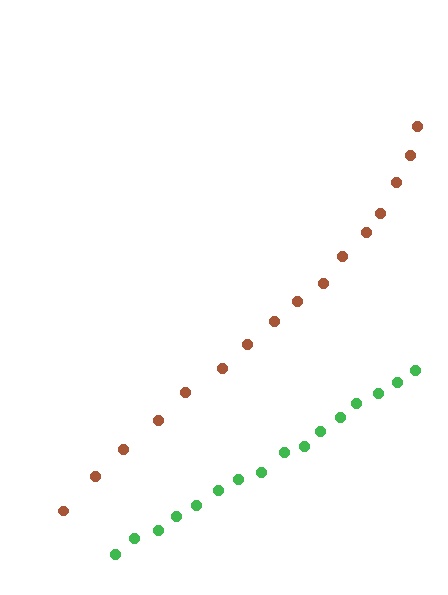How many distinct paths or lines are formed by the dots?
There are 2 distinct paths.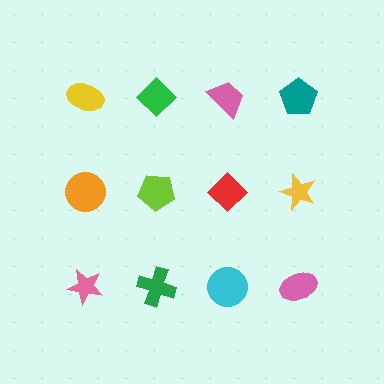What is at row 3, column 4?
A pink ellipse.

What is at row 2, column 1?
An orange circle.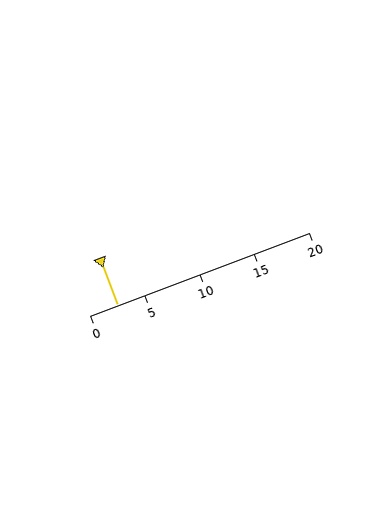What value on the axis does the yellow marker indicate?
The marker indicates approximately 2.5.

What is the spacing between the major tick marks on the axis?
The major ticks are spaced 5 apart.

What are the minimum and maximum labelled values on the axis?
The axis runs from 0 to 20.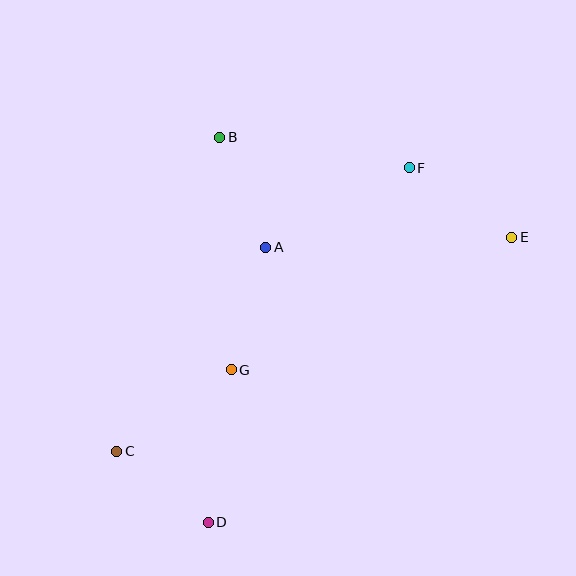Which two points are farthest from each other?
Points C and E are farthest from each other.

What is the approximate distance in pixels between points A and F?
The distance between A and F is approximately 164 pixels.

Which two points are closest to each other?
Points C and D are closest to each other.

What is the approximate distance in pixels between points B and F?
The distance between B and F is approximately 192 pixels.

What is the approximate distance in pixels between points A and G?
The distance between A and G is approximately 127 pixels.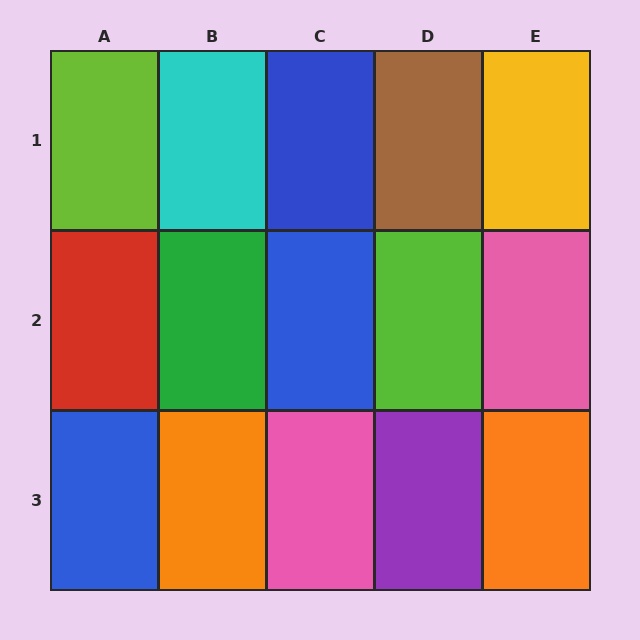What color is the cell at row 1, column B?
Cyan.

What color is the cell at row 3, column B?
Orange.